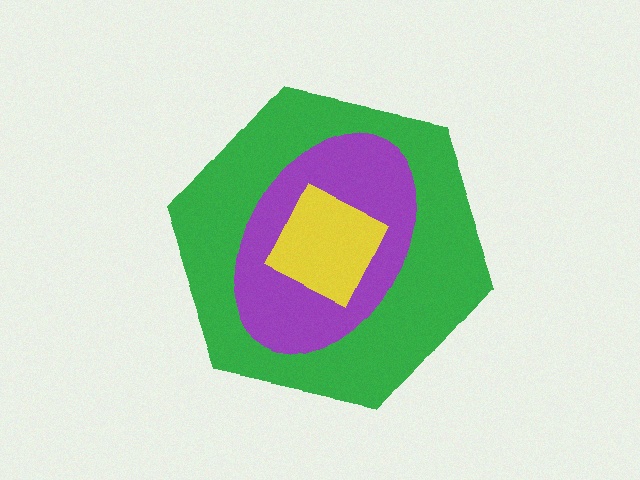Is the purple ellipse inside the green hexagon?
Yes.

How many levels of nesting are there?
3.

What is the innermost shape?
The yellow square.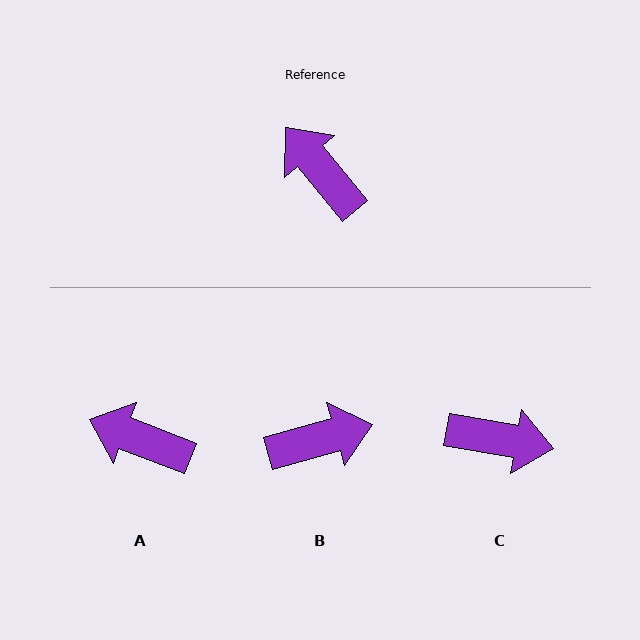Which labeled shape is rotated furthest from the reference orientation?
C, about 140 degrees away.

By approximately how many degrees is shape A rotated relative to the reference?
Approximately 29 degrees counter-clockwise.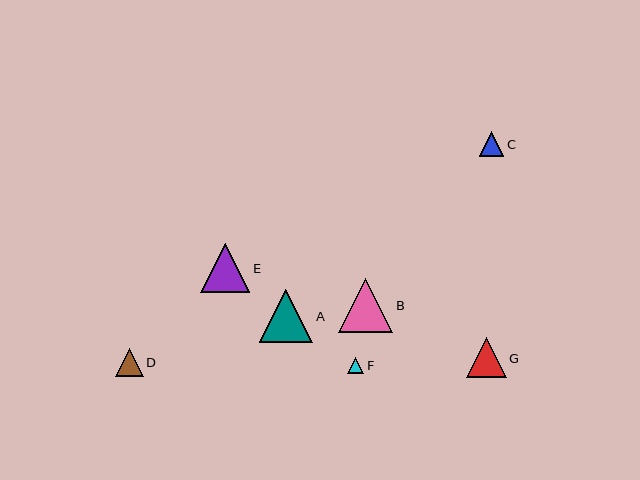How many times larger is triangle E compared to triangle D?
Triangle E is approximately 1.8 times the size of triangle D.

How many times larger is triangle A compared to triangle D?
Triangle A is approximately 1.9 times the size of triangle D.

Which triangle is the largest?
Triangle B is the largest with a size of approximately 55 pixels.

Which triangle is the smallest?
Triangle F is the smallest with a size of approximately 16 pixels.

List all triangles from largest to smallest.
From largest to smallest: B, A, E, G, D, C, F.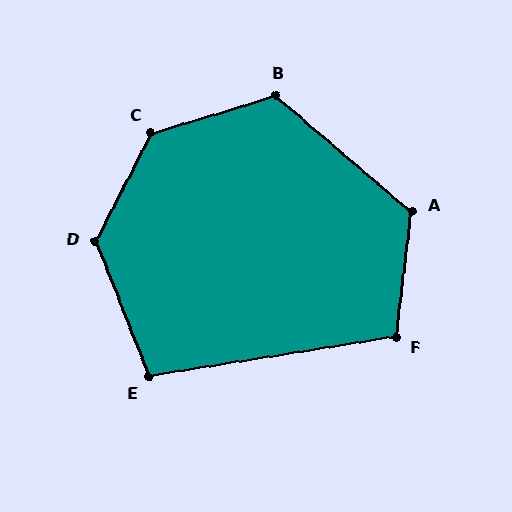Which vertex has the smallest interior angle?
E, at approximately 102 degrees.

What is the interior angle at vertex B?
Approximately 123 degrees (obtuse).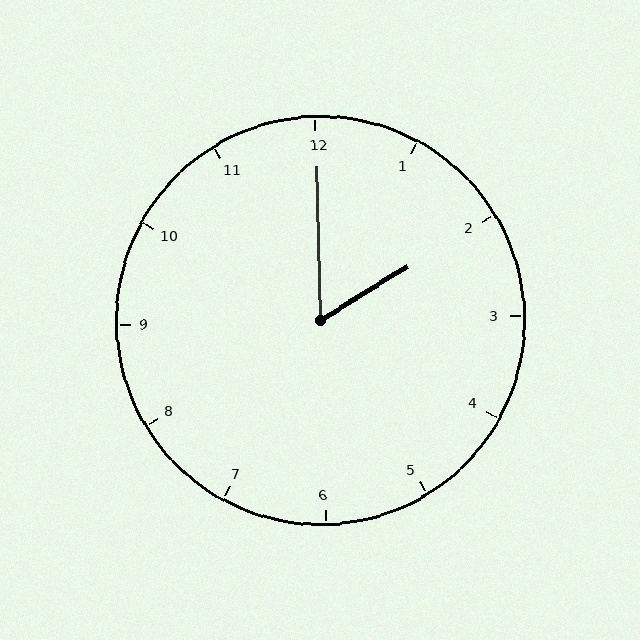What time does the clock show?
2:00.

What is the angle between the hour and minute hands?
Approximately 60 degrees.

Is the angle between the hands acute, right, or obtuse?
It is acute.